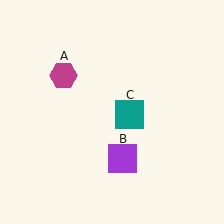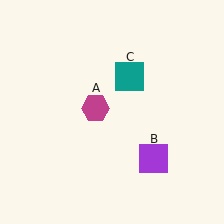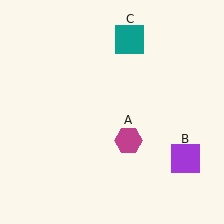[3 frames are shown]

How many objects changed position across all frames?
3 objects changed position: magenta hexagon (object A), purple square (object B), teal square (object C).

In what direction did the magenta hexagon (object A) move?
The magenta hexagon (object A) moved down and to the right.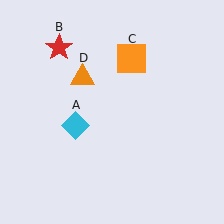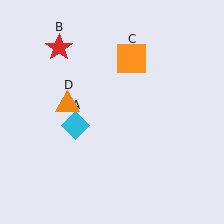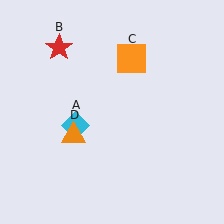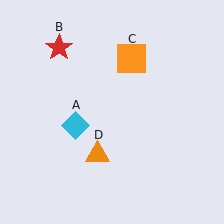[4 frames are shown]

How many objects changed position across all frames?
1 object changed position: orange triangle (object D).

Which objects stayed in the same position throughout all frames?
Cyan diamond (object A) and red star (object B) and orange square (object C) remained stationary.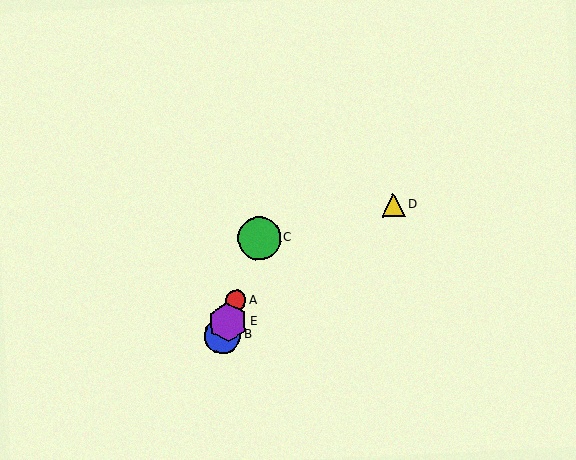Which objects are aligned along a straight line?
Objects A, B, C, E are aligned along a straight line.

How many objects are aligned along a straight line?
4 objects (A, B, C, E) are aligned along a straight line.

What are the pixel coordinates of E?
Object E is at (228, 322).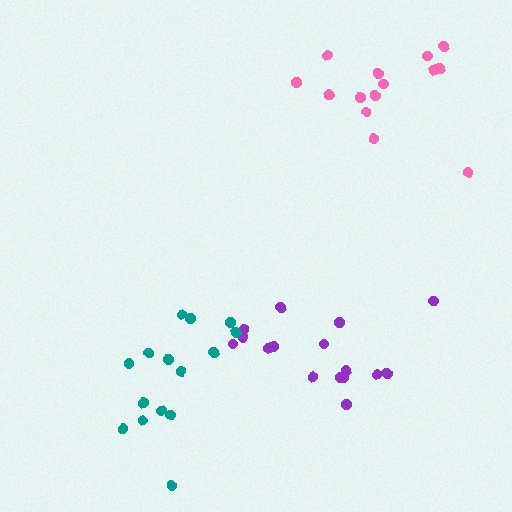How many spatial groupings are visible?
There are 3 spatial groupings.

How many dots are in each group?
Group 1: 14 dots, Group 2: 16 dots, Group 3: 15 dots (45 total).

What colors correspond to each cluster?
The clusters are colored: pink, purple, teal.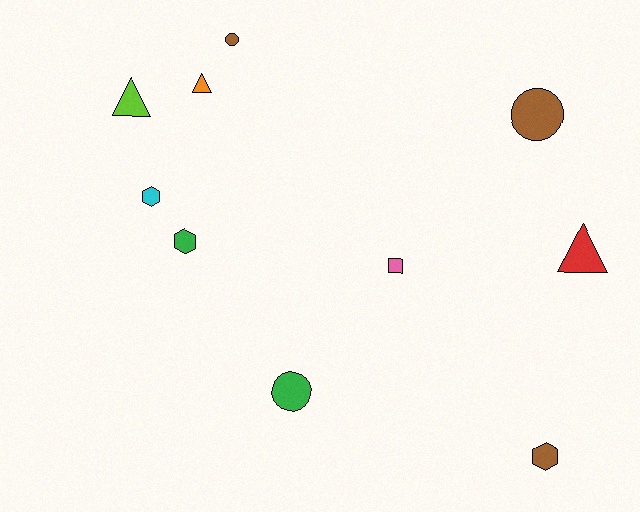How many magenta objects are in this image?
There are no magenta objects.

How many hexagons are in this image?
There are 3 hexagons.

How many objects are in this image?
There are 10 objects.